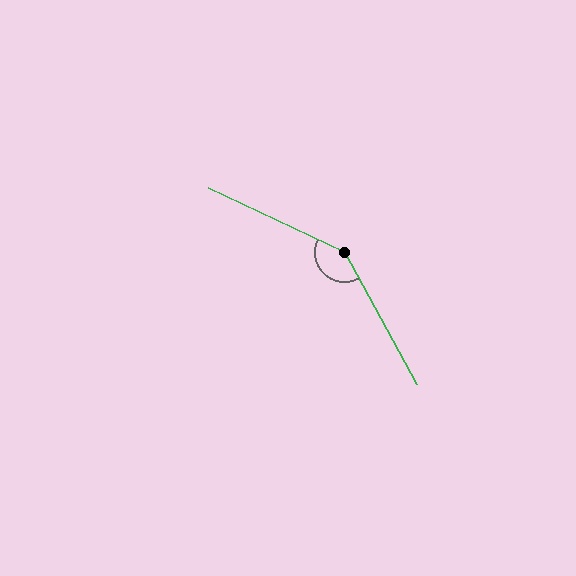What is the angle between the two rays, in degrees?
Approximately 143 degrees.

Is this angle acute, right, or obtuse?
It is obtuse.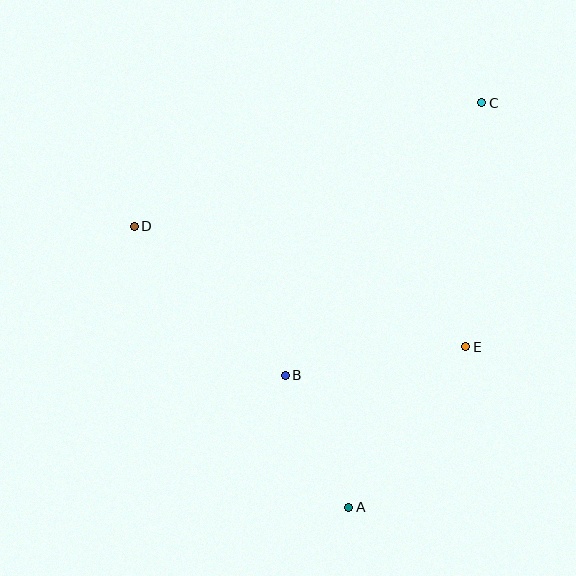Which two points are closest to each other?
Points A and B are closest to each other.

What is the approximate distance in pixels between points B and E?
The distance between B and E is approximately 183 pixels.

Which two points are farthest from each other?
Points A and C are farthest from each other.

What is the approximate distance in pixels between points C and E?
The distance between C and E is approximately 245 pixels.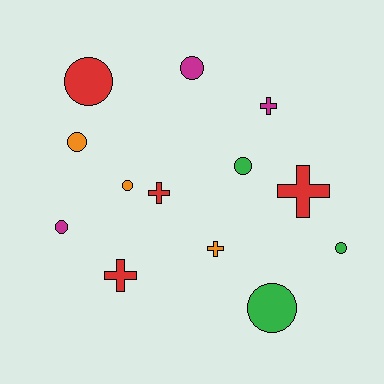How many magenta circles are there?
There are 2 magenta circles.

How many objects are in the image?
There are 13 objects.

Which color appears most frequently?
Red, with 4 objects.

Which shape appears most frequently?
Circle, with 8 objects.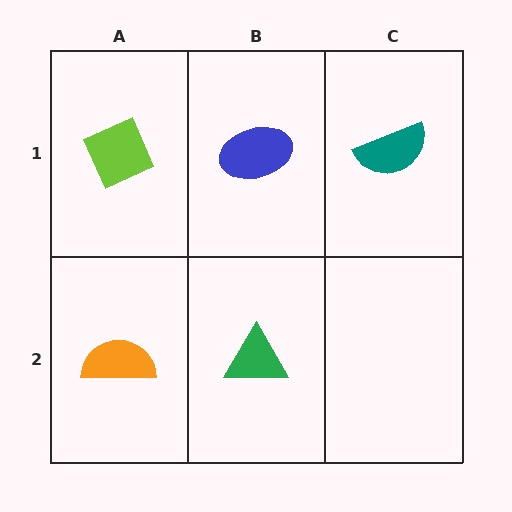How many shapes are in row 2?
2 shapes.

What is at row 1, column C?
A teal semicircle.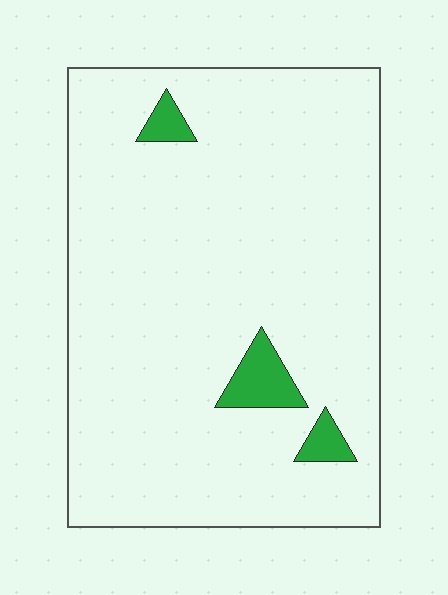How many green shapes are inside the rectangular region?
3.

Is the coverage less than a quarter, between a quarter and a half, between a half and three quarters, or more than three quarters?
Less than a quarter.